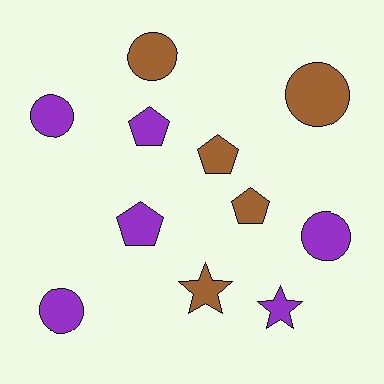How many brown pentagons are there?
There are 2 brown pentagons.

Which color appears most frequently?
Purple, with 6 objects.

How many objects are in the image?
There are 11 objects.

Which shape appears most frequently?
Circle, with 5 objects.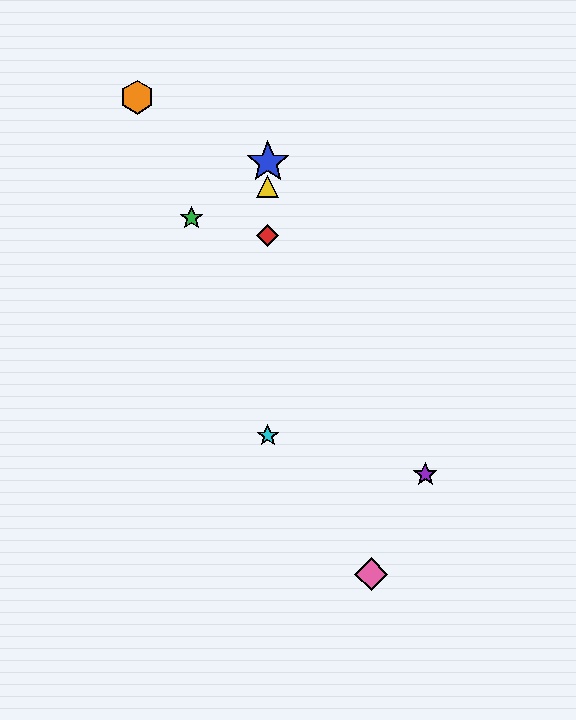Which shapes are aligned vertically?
The red diamond, the blue star, the yellow triangle, the cyan star are aligned vertically.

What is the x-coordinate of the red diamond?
The red diamond is at x≈268.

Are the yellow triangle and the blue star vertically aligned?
Yes, both are at x≈268.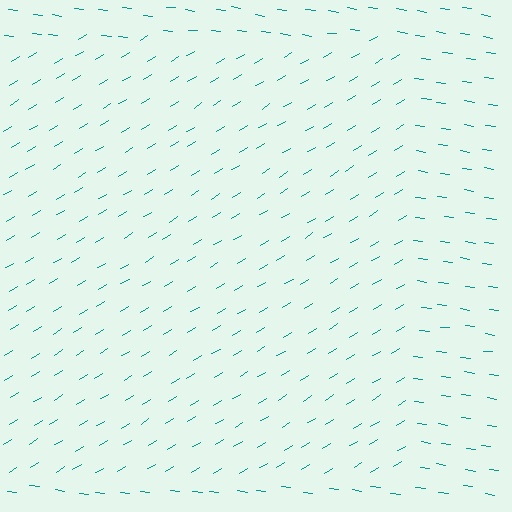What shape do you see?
I see a rectangle.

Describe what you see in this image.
The image is filled with small teal line segments. A rectangle region in the image has lines oriented differently from the surrounding lines, creating a visible texture boundary.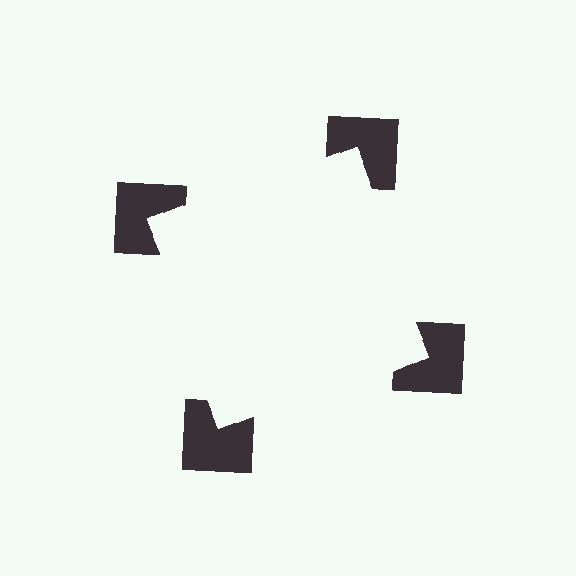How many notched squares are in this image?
There are 4 — one at each vertex of the illusory square.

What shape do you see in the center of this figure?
An illusory square — its edges are inferred from the aligned wedge cuts in the notched squares, not physically drawn.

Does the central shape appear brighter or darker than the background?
It typically appears slightly brighter than the background, even though no actual brightness change is drawn.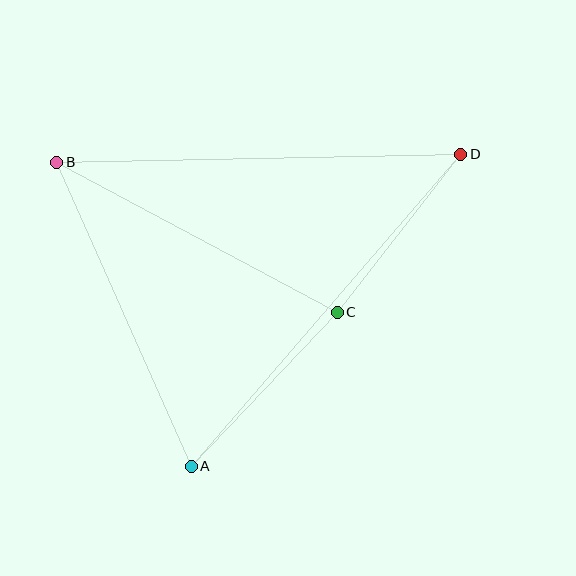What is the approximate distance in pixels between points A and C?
The distance between A and C is approximately 212 pixels.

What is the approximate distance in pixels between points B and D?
The distance between B and D is approximately 404 pixels.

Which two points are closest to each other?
Points C and D are closest to each other.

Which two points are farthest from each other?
Points A and D are farthest from each other.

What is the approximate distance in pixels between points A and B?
The distance between A and B is approximately 333 pixels.